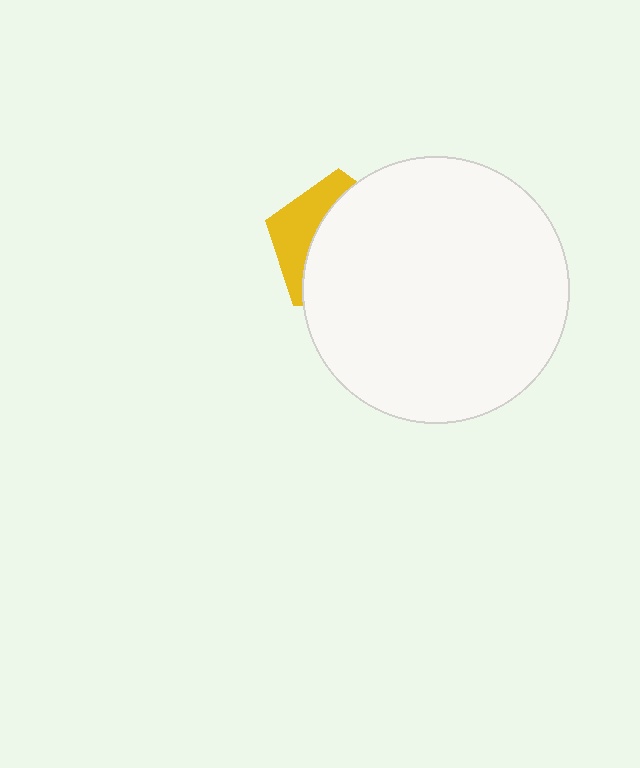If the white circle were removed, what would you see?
You would see the complete yellow pentagon.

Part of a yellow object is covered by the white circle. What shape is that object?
It is a pentagon.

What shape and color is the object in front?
The object in front is a white circle.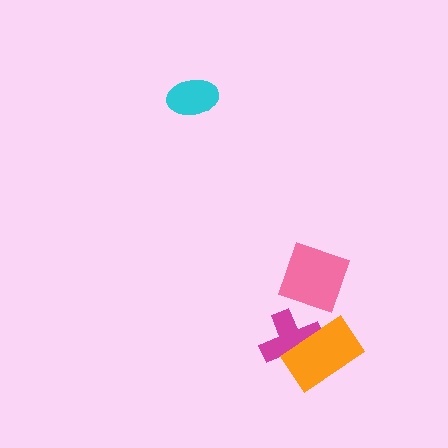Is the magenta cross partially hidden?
Yes, it is partially covered by another shape.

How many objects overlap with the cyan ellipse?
0 objects overlap with the cyan ellipse.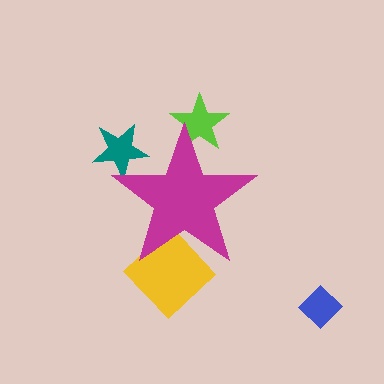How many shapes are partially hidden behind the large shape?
3 shapes are partially hidden.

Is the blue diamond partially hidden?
No, the blue diamond is fully visible.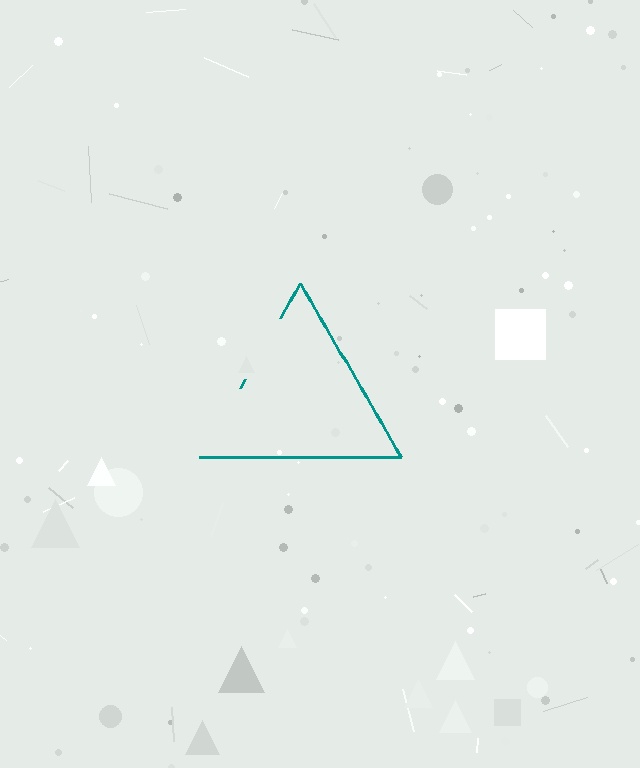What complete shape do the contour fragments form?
The contour fragments form a triangle.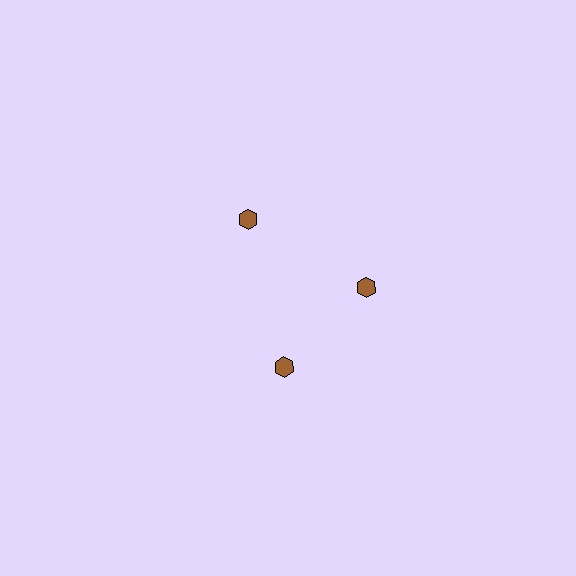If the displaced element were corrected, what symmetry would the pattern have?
It would have 3-fold rotational symmetry — the pattern would map onto itself every 120 degrees.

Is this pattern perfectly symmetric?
No. The 3 brown hexagons are arranged in a ring, but one element near the 7 o'clock position is rotated out of alignment along the ring, breaking the 3-fold rotational symmetry.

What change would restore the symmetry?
The symmetry would be restored by rotating it back into even spacing with its neighbors so that all 3 hexagons sit at equal angles and equal distance from the center.